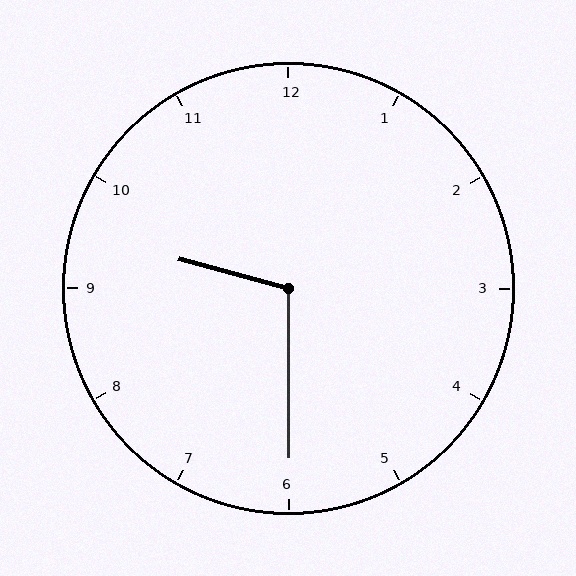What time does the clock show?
9:30.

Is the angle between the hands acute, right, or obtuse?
It is obtuse.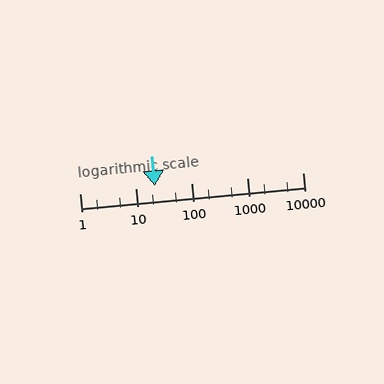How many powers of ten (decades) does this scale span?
The scale spans 4 decades, from 1 to 10000.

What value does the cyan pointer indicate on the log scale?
The pointer indicates approximately 22.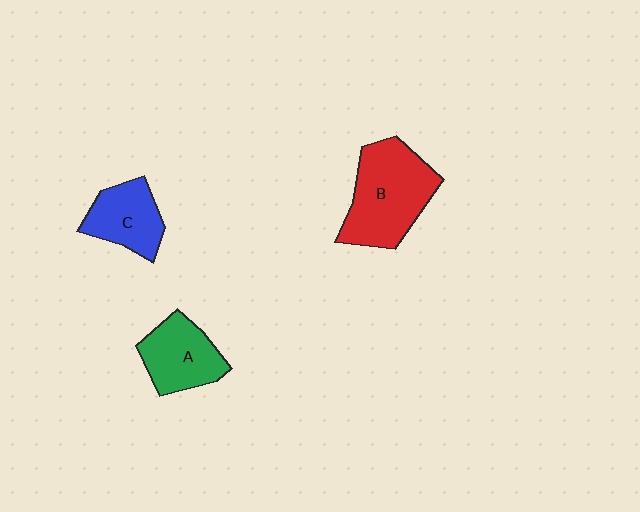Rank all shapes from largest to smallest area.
From largest to smallest: B (red), A (green), C (blue).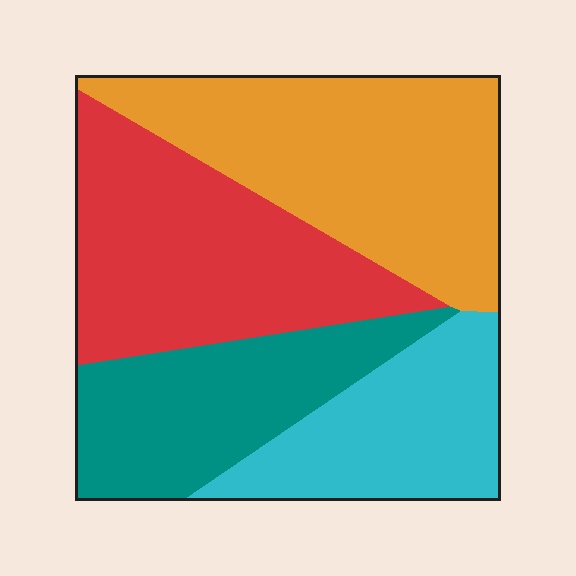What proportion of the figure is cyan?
Cyan takes up about one fifth (1/5) of the figure.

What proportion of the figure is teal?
Teal takes up about one fifth (1/5) of the figure.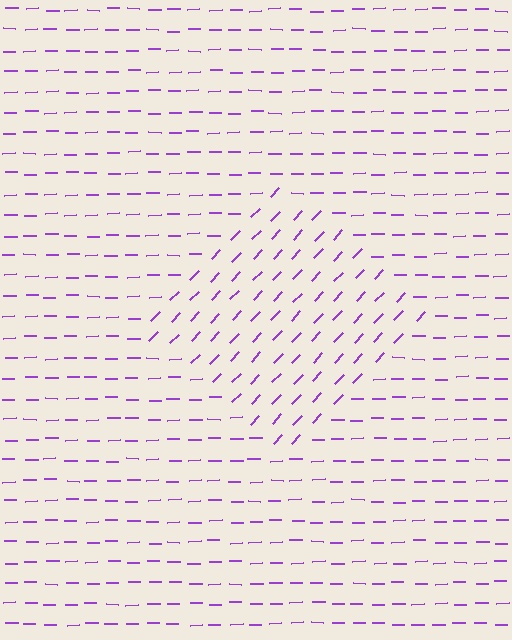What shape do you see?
I see a diamond.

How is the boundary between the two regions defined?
The boundary is defined purely by a change in line orientation (approximately 45 degrees difference). All lines are the same color and thickness.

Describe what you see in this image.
The image is filled with small purple line segments. A diamond region in the image has lines oriented differently from the surrounding lines, creating a visible texture boundary.